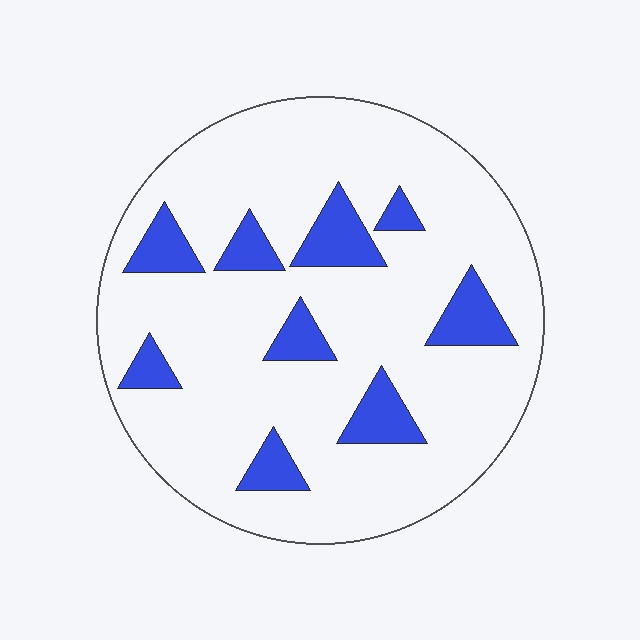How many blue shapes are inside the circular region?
9.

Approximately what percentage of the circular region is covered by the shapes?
Approximately 15%.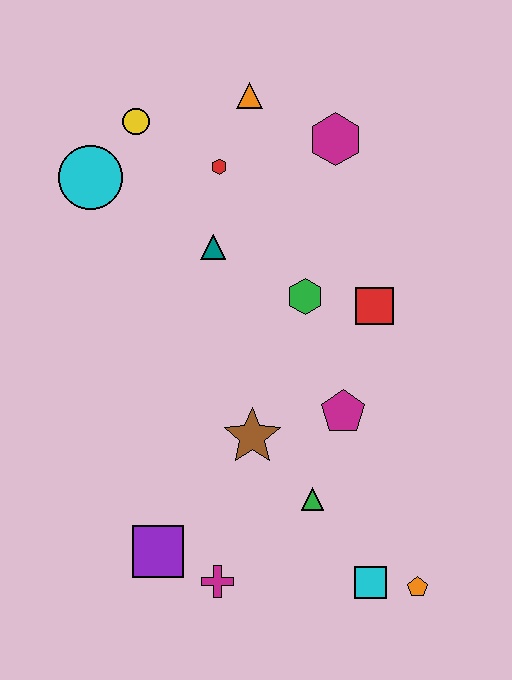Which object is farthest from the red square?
The purple square is farthest from the red square.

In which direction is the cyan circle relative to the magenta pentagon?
The cyan circle is to the left of the magenta pentagon.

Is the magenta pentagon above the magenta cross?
Yes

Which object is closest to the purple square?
The magenta cross is closest to the purple square.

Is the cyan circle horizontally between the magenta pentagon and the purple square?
No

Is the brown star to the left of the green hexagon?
Yes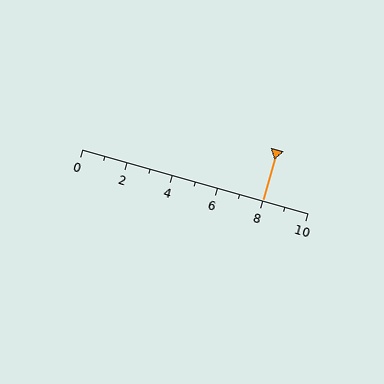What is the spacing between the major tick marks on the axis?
The major ticks are spaced 2 apart.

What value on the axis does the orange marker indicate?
The marker indicates approximately 8.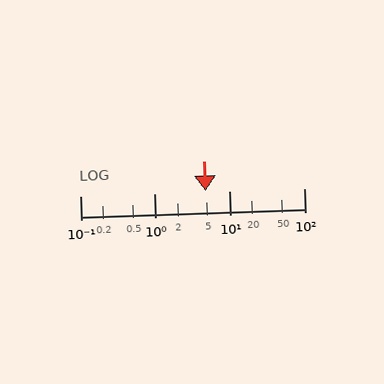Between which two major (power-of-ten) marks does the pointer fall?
The pointer is between 1 and 10.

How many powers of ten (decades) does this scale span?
The scale spans 3 decades, from 0.1 to 100.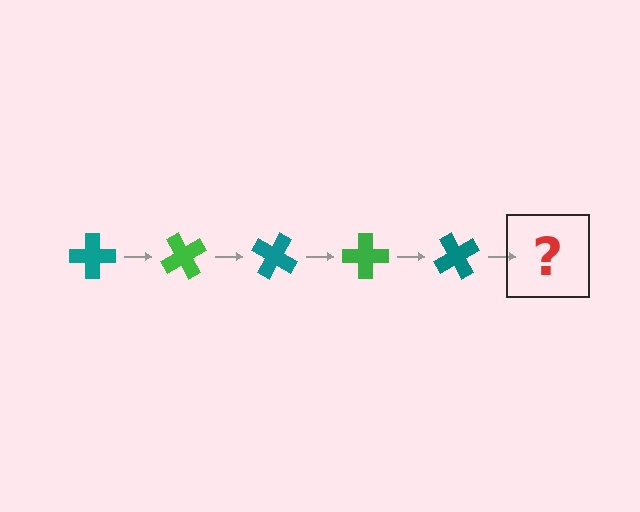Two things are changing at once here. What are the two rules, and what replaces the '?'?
The two rules are that it rotates 60 degrees each step and the color cycles through teal and green. The '?' should be a green cross, rotated 300 degrees from the start.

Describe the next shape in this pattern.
It should be a green cross, rotated 300 degrees from the start.